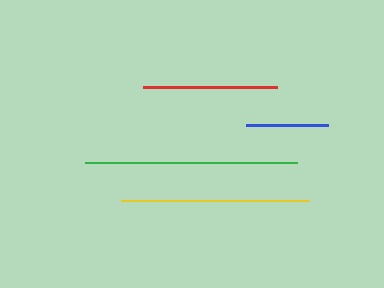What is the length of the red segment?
The red segment is approximately 134 pixels long.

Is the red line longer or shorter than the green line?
The green line is longer than the red line.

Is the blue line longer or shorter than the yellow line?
The yellow line is longer than the blue line.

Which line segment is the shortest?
The blue line is the shortest at approximately 83 pixels.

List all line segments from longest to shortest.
From longest to shortest: green, yellow, red, blue.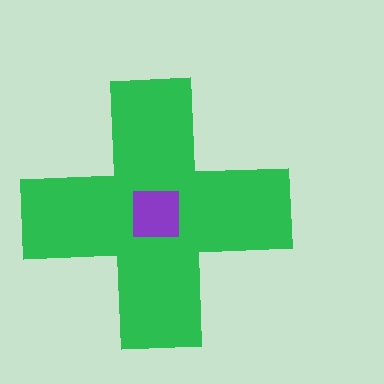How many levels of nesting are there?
2.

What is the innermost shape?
The purple square.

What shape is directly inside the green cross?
The purple square.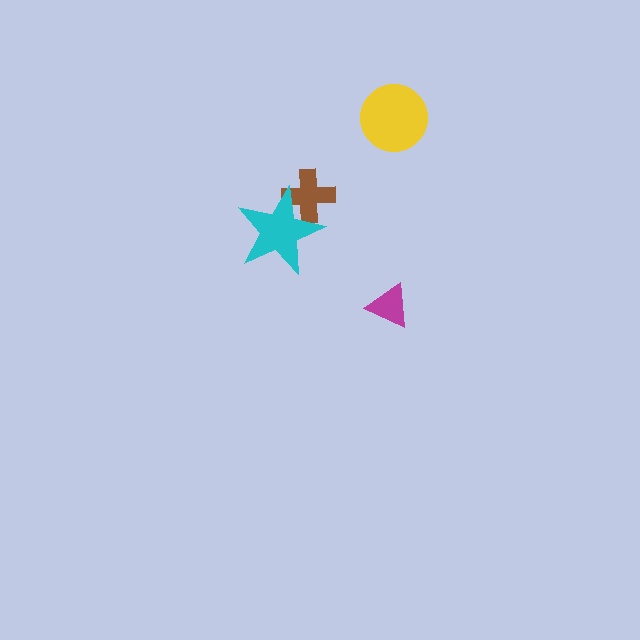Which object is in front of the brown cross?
The cyan star is in front of the brown cross.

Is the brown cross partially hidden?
Yes, it is partially covered by another shape.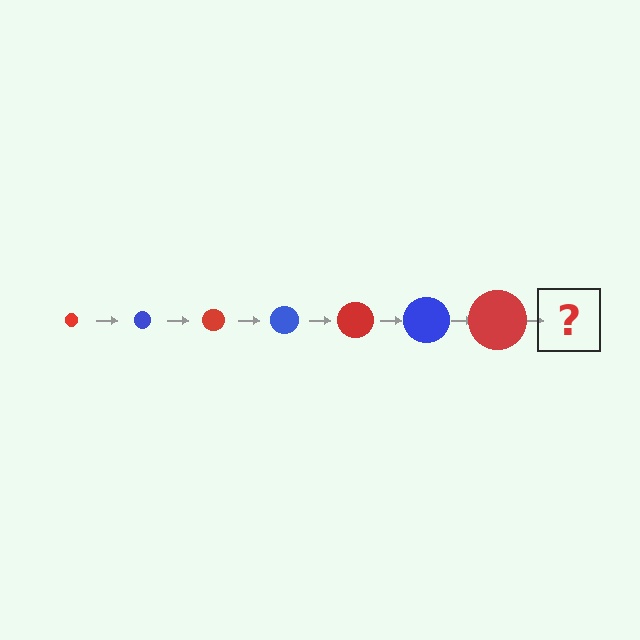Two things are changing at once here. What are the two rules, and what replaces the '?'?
The two rules are that the circle grows larger each step and the color cycles through red and blue. The '?' should be a blue circle, larger than the previous one.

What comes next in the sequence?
The next element should be a blue circle, larger than the previous one.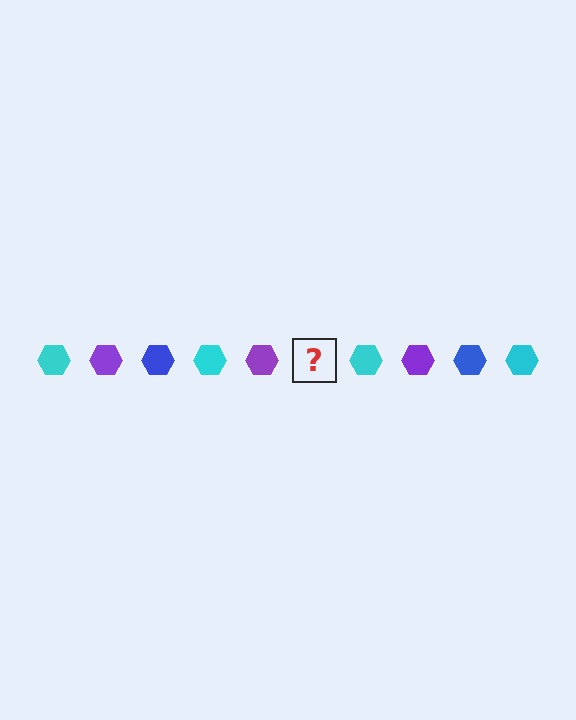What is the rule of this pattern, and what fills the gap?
The rule is that the pattern cycles through cyan, purple, blue hexagons. The gap should be filled with a blue hexagon.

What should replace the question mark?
The question mark should be replaced with a blue hexagon.